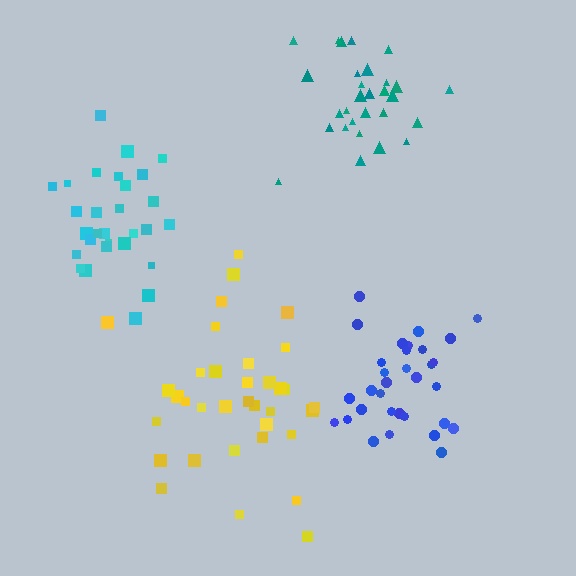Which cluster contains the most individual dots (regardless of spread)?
Yellow (35).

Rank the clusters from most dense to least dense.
teal, blue, cyan, yellow.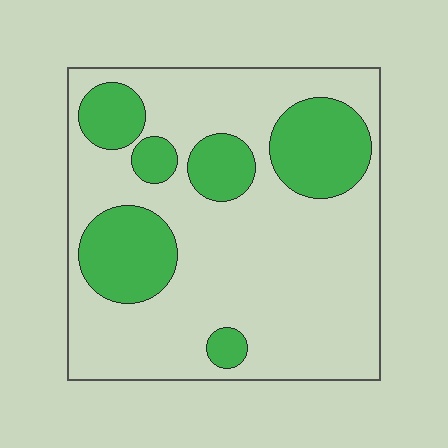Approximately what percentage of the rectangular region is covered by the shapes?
Approximately 25%.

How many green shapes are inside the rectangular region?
6.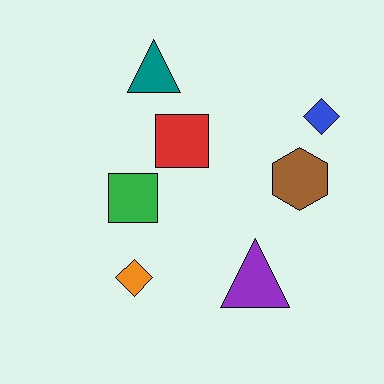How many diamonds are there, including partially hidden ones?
There are 2 diamonds.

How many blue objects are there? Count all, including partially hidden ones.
There is 1 blue object.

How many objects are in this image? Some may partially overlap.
There are 7 objects.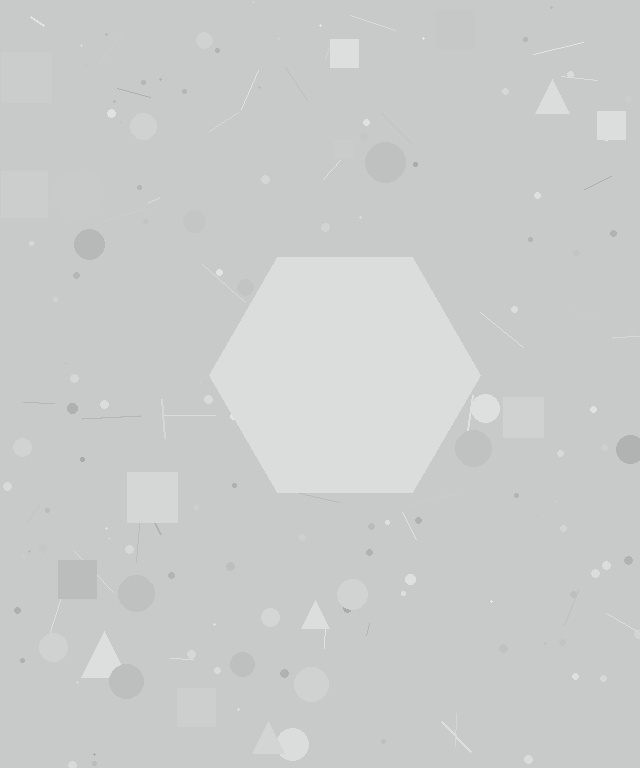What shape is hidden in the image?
A hexagon is hidden in the image.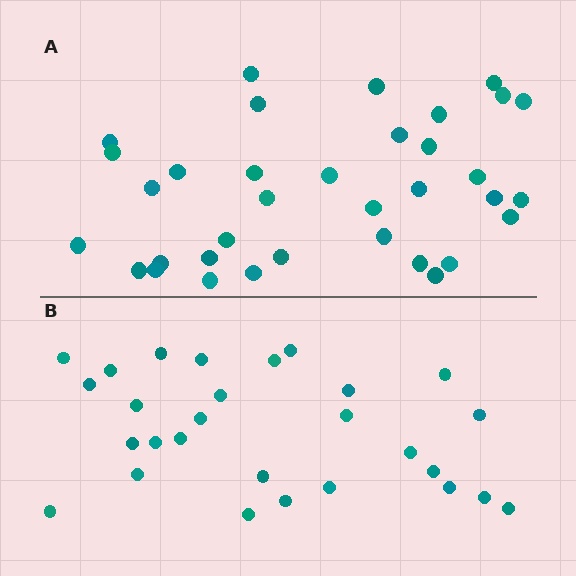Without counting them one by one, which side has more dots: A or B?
Region A (the top region) has more dots.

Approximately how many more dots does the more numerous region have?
Region A has roughly 8 or so more dots than region B.